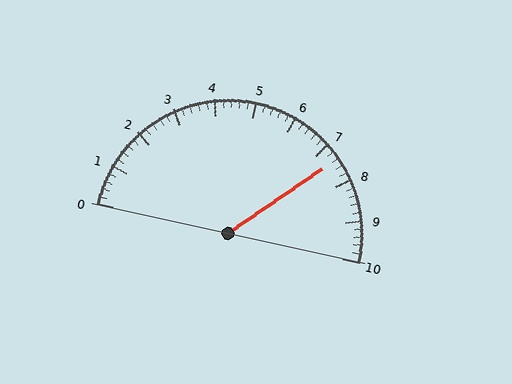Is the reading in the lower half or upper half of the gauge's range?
The reading is in the upper half of the range (0 to 10).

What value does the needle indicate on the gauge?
The needle indicates approximately 7.4.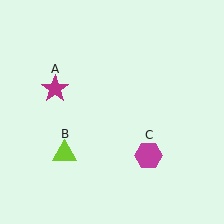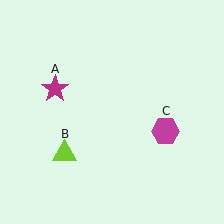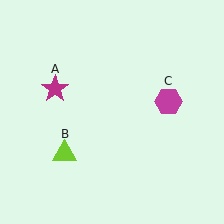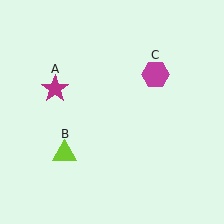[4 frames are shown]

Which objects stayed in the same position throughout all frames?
Magenta star (object A) and lime triangle (object B) remained stationary.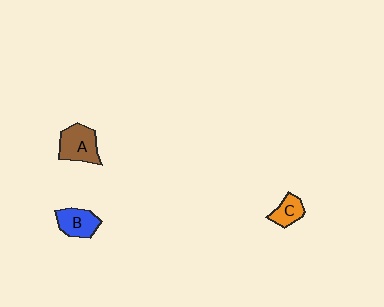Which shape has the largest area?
Shape A (brown).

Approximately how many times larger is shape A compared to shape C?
Approximately 1.7 times.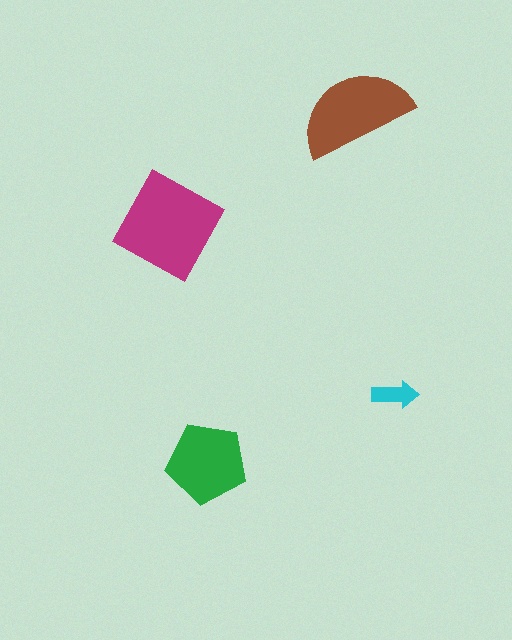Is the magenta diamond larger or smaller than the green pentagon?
Larger.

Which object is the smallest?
The cyan arrow.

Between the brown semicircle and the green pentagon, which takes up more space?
The brown semicircle.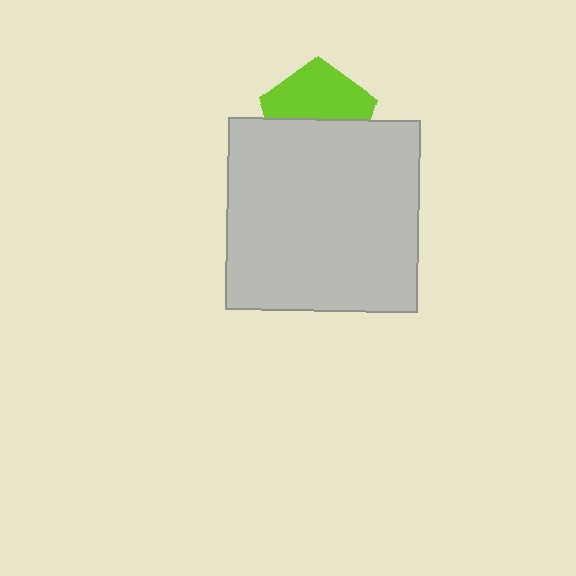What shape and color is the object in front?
The object in front is a light gray square.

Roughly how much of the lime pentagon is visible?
About half of it is visible (roughly 51%).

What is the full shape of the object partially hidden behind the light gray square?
The partially hidden object is a lime pentagon.